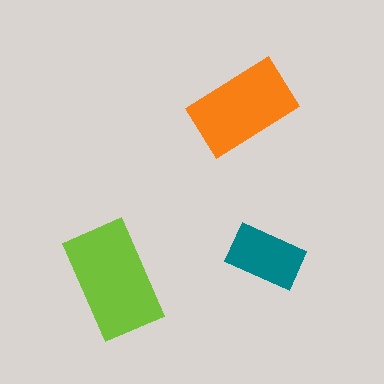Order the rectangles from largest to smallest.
the lime one, the orange one, the teal one.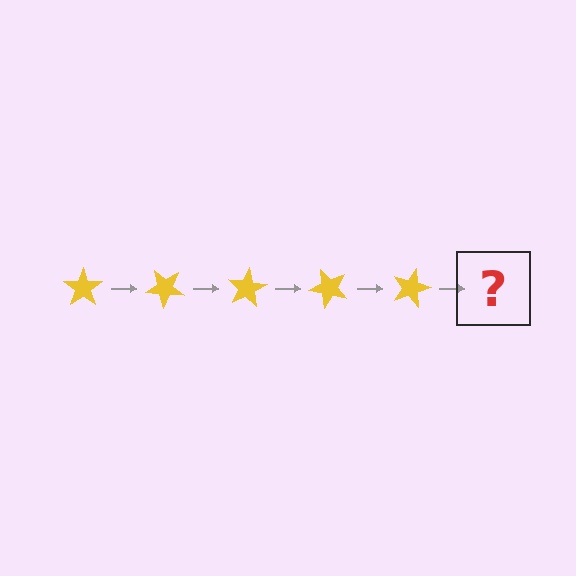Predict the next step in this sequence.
The next step is a yellow star rotated 200 degrees.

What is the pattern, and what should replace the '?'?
The pattern is that the star rotates 40 degrees each step. The '?' should be a yellow star rotated 200 degrees.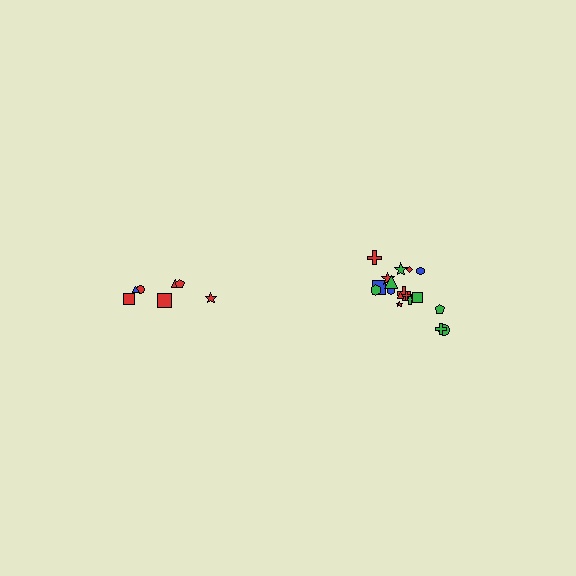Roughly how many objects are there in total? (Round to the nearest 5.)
Roughly 25 objects in total.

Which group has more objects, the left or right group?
The right group.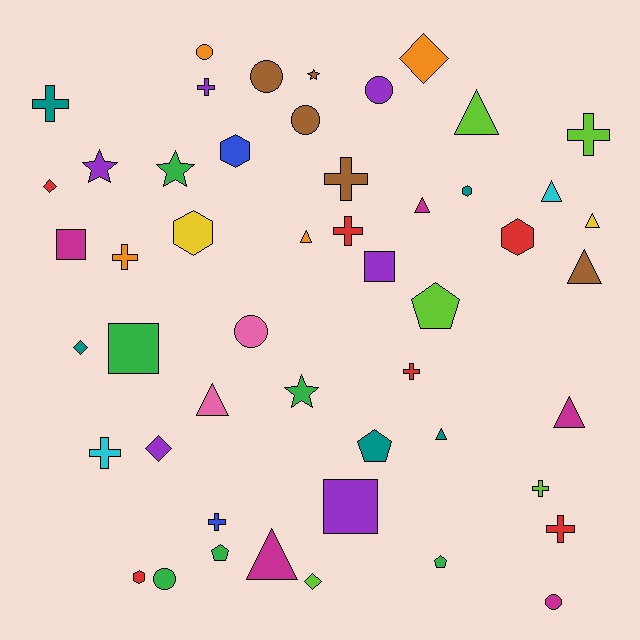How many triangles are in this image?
There are 10 triangles.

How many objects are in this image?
There are 50 objects.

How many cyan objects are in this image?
There are 2 cyan objects.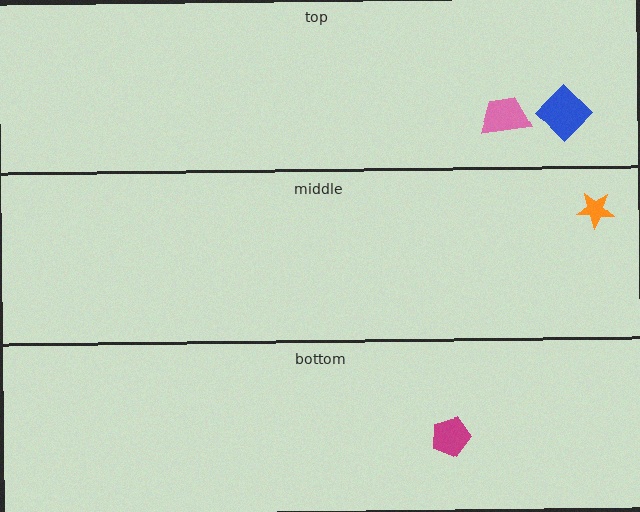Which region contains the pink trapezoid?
The top region.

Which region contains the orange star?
The middle region.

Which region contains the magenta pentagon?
The bottom region.